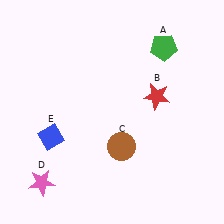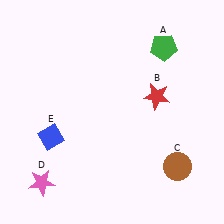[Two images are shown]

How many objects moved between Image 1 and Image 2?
1 object moved between the two images.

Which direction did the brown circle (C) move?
The brown circle (C) moved right.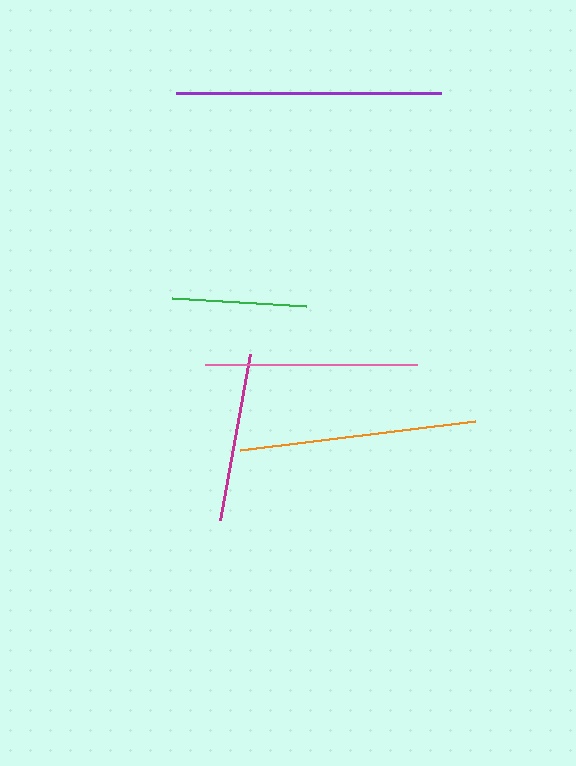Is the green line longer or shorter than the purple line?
The purple line is longer than the green line.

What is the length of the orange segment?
The orange segment is approximately 236 pixels long.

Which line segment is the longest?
The purple line is the longest at approximately 264 pixels.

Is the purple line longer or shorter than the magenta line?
The purple line is longer than the magenta line.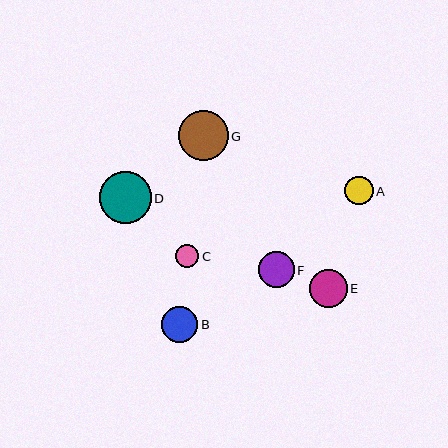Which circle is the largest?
Circle D is the largest with a size of approximately 52 pixels.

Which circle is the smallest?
Circle C is the smallest with a size of approximately 23 pixels.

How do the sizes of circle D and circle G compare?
Circle D and circle G are approximately the same size.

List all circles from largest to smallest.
From largest to smallest: D, G, E, F, B, A, C.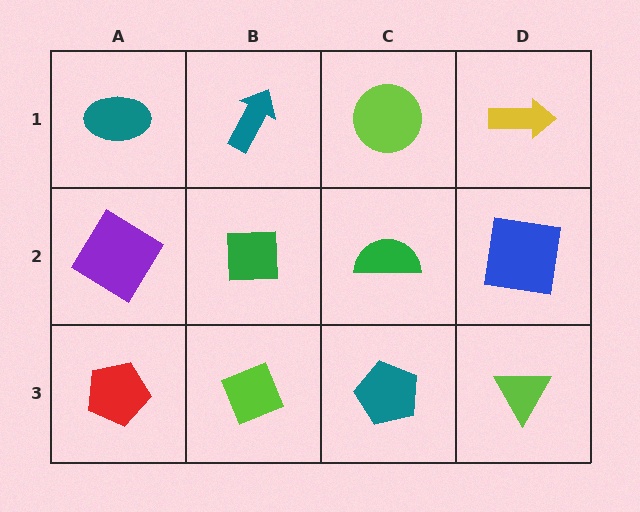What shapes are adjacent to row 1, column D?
A blue square (row 2, column D), a lime circle (row 1, column C).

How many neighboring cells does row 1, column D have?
2.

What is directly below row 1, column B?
A green square.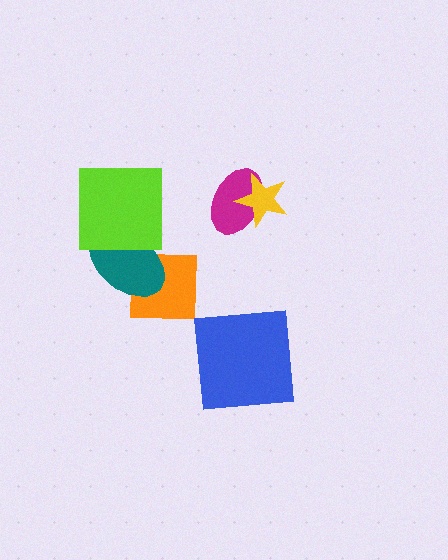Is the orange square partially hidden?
Yes, it is partially covered by another shape.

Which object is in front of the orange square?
The teal ellipse is in front of the orange square.